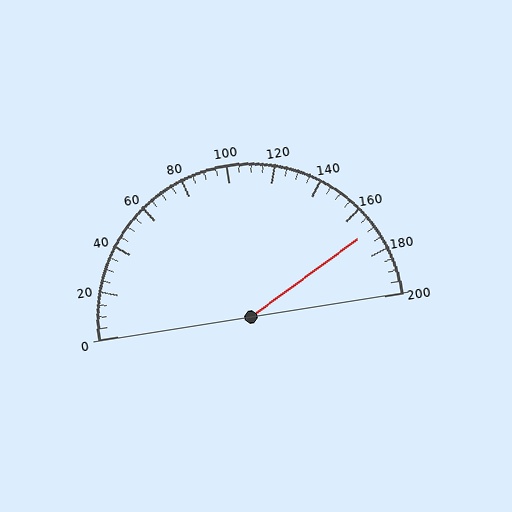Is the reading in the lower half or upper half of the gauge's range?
The reading is in the upper half of the range (0 to 200).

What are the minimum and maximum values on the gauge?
The gauge ranges from 0 to 200.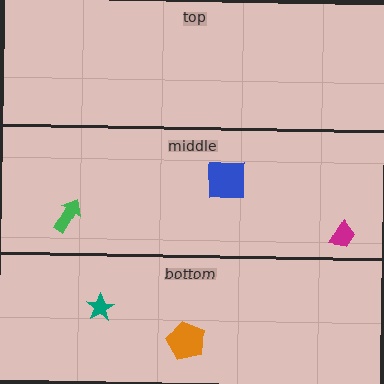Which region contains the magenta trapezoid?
The middle region.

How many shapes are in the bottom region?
2.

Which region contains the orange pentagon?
The bottom region.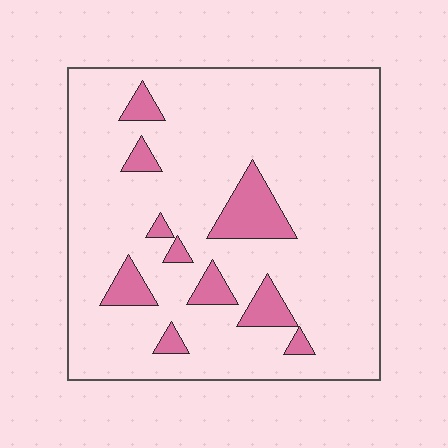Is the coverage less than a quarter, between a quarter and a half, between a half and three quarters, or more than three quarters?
Less than a quarter.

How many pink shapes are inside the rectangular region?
10.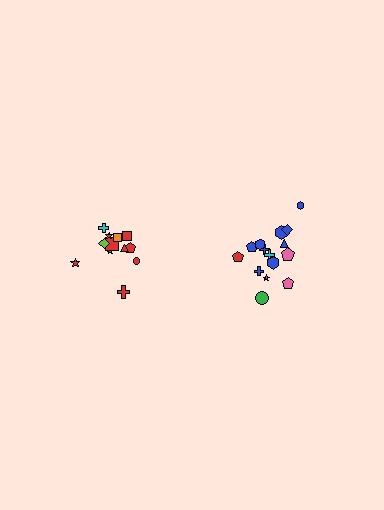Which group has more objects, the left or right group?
The right group.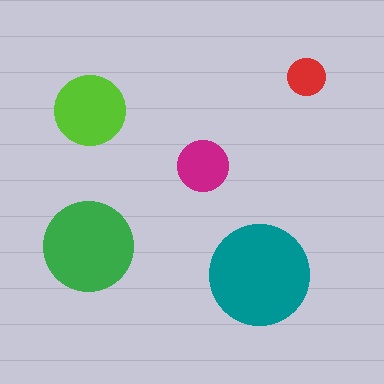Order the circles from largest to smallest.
the teal one, the green one, the lime one, the magenta one, the red one.